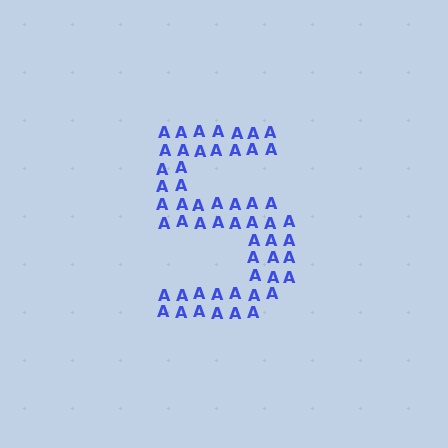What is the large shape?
The large shape is the digit 5.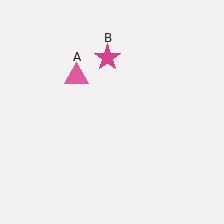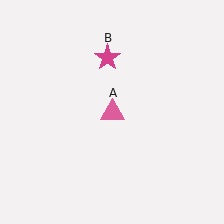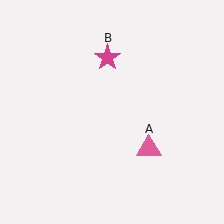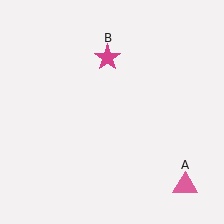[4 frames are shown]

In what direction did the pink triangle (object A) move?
The pink triangle (object A) moved down and to the right.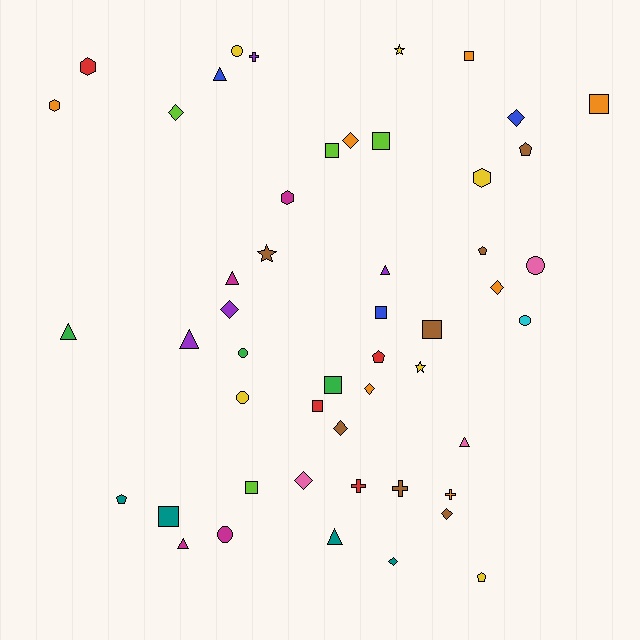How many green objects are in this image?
There are 3 green objects.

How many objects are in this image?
There are 50 objects.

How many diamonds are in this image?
There are 10 diamonds.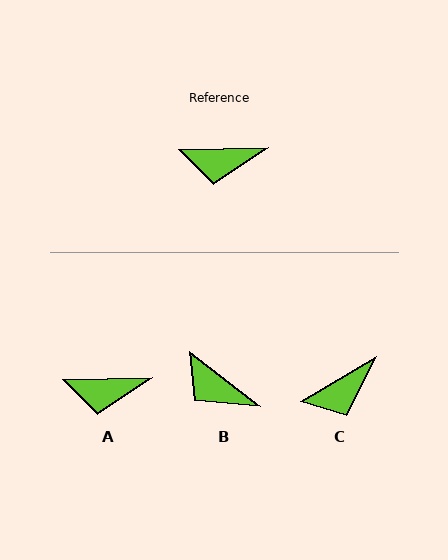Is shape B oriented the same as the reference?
No, it is off by about 39 degrees.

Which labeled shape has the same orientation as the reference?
A.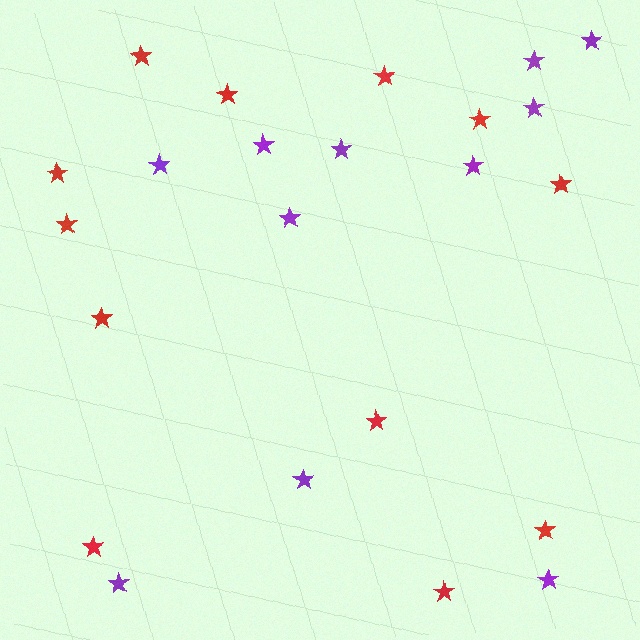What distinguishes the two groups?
There are 2 groups: one group of red stars (12) and one group of purple stars (11).